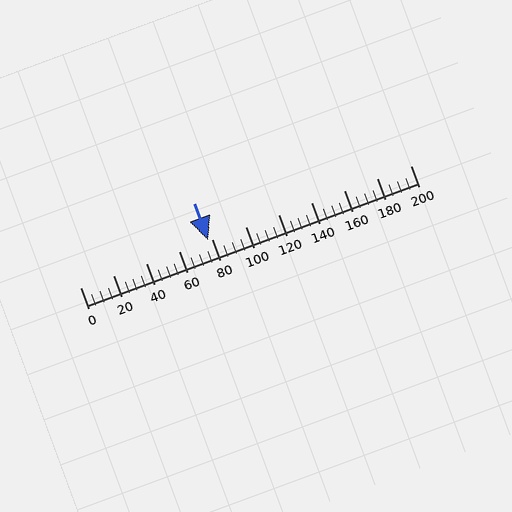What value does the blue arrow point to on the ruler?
The blue arrow points to approximately 78.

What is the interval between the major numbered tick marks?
The major tick marks are spaced 20 units apart.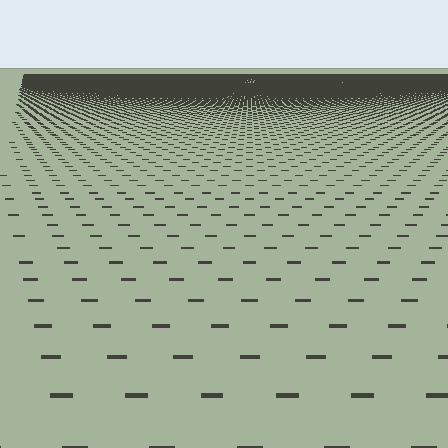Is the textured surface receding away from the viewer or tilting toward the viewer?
The surface is receding away from the viewer. Texture elements get smaller and denser toward the top.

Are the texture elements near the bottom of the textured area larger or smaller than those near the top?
Larger. Near the bottom, elements are closer to the viewer and appear at a bigger on-screen size.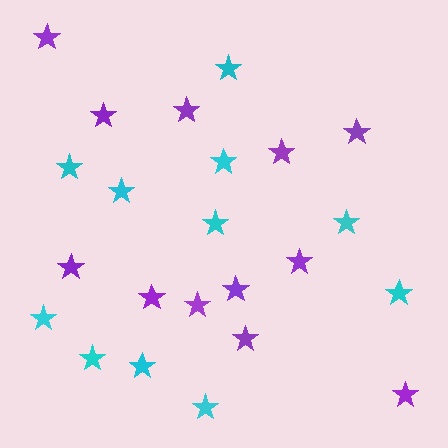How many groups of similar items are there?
There are 2 groups: one group of cyan stars (11) and one group of purple stars (12).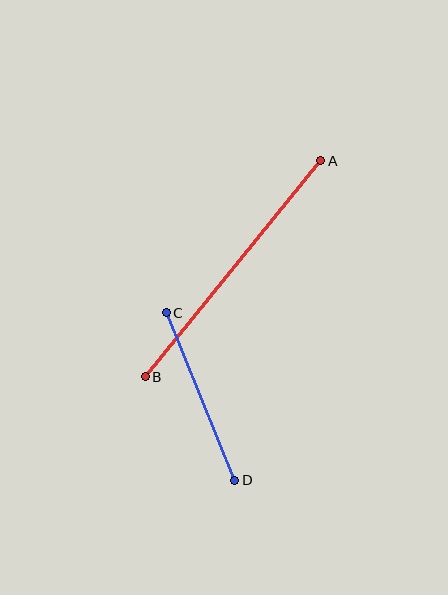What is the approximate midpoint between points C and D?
The midpoint is at approximately (200, 396) pixels.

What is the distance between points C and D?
The distance is approximately 181 pixels.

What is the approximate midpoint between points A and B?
The midpoint is at approximately (233, 269) pixels.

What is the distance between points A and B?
The distance is approximately 279 pixels.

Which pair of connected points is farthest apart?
Points A and B are farthest apart.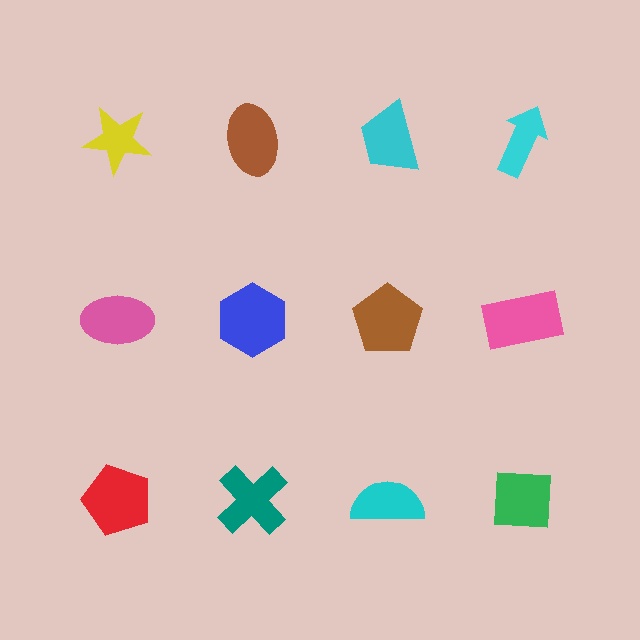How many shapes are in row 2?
4 shapes.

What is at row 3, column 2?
A teal cross.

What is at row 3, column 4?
A green square.